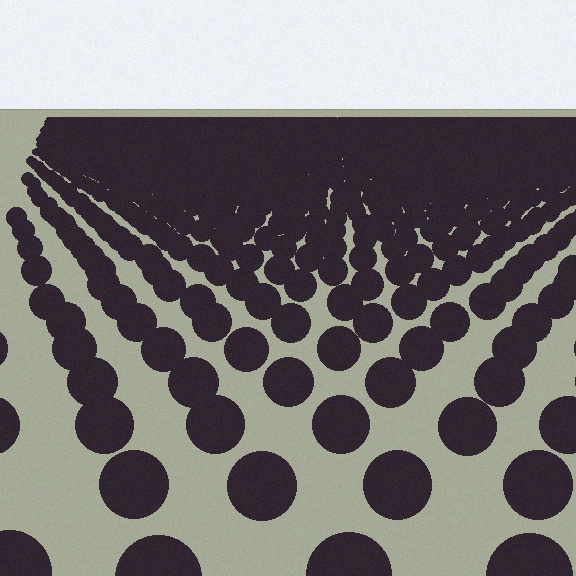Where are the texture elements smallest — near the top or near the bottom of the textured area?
Near the top.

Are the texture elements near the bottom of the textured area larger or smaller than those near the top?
Larger. Near the bottom, elements are closer to the viewer and appear at a bigger on-screen size.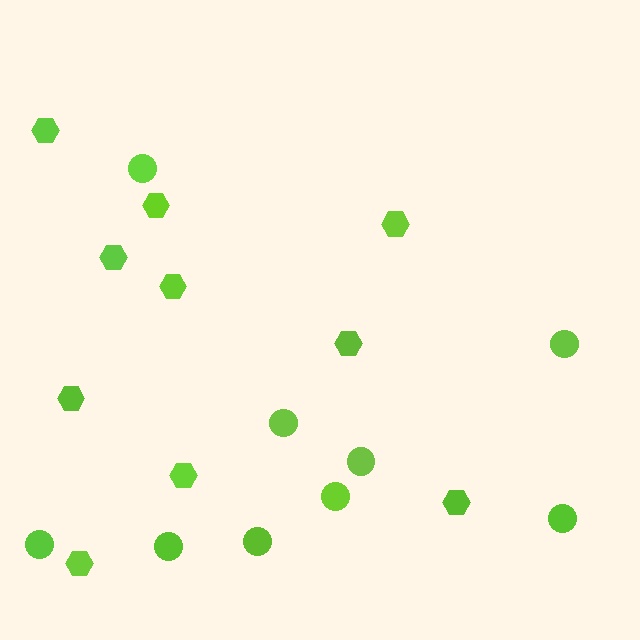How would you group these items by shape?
There are 2 groups: one group of hexagons (10) and one group of circles (9).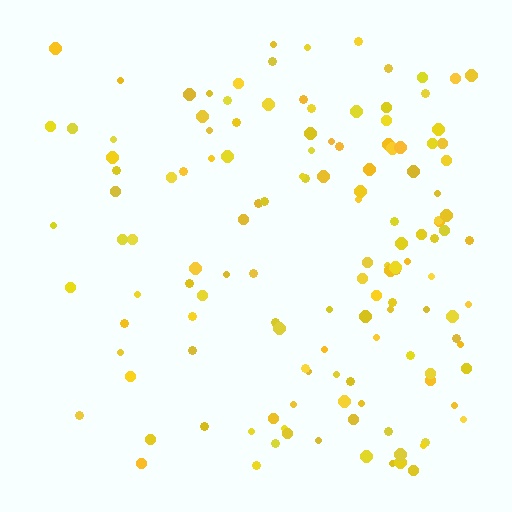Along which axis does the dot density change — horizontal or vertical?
Horizontal.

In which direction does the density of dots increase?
From left to right, with the right side densest.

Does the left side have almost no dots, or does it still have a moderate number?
Still a moderate number, just noticeably fewer than the right.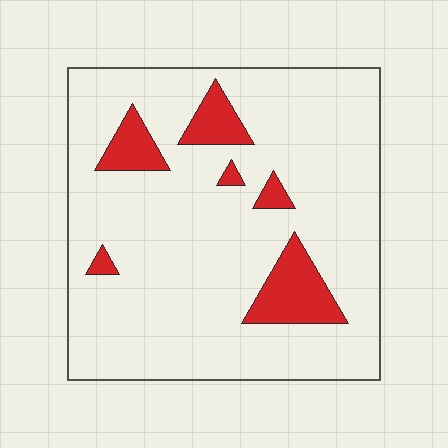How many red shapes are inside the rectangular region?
6.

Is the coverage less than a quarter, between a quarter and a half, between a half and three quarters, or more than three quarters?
Less than a quarter.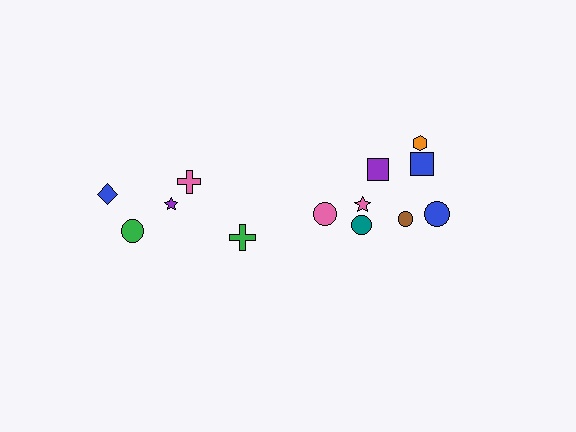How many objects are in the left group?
There are 5 objects.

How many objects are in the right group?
There are 8 objects.